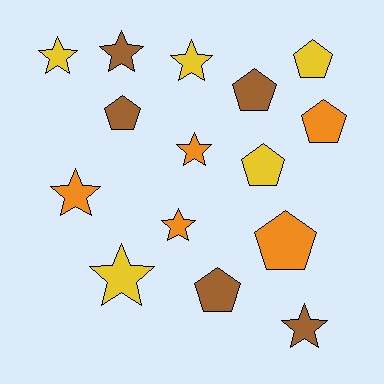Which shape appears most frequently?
Star, with 8 objects.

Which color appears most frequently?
Brown, with 5 objects.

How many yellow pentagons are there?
There are 2 yellow pentagons.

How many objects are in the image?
There are 15 objects.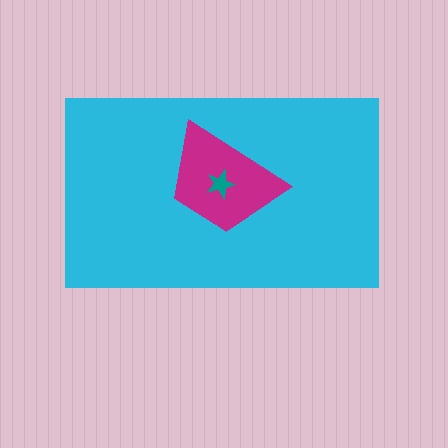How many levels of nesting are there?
3.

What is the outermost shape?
The cyan rectangle.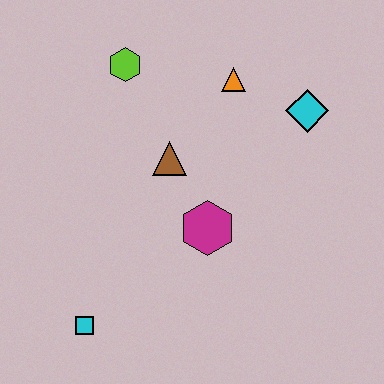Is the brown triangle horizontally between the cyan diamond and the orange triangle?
No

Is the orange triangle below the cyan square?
No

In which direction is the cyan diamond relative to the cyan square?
The cyan diamond is to the right of the cyan square.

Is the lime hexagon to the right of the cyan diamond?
No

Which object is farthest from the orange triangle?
The cyan square is farthest from the orange triangle.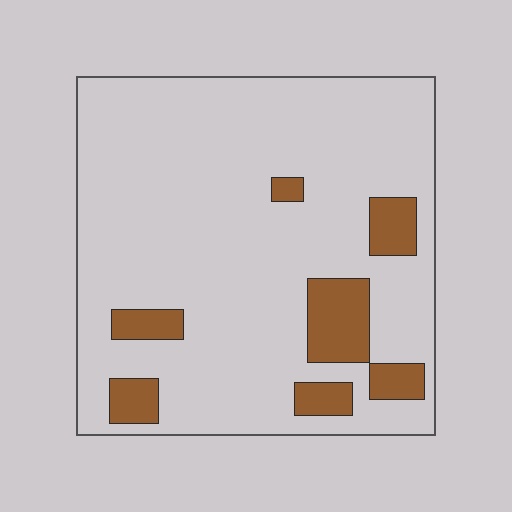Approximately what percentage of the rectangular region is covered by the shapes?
Approximately 15%.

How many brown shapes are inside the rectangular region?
7.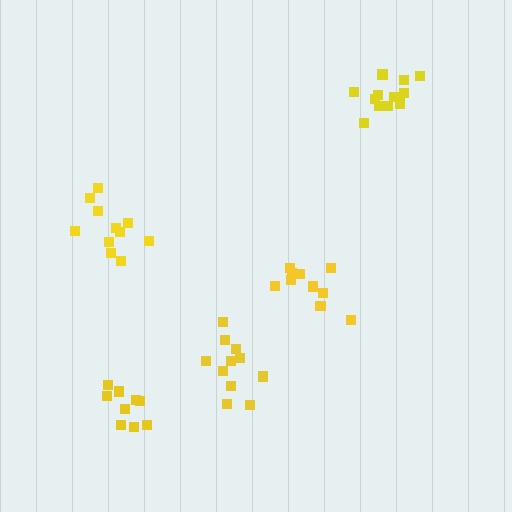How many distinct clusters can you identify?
There are 5 distinct clusters.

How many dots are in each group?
Group 1: 11 dots, Group 2: 9 dots, Group 3: 11 dots, Group 4: 13 dots, Group 5: 11 dots (55 total).